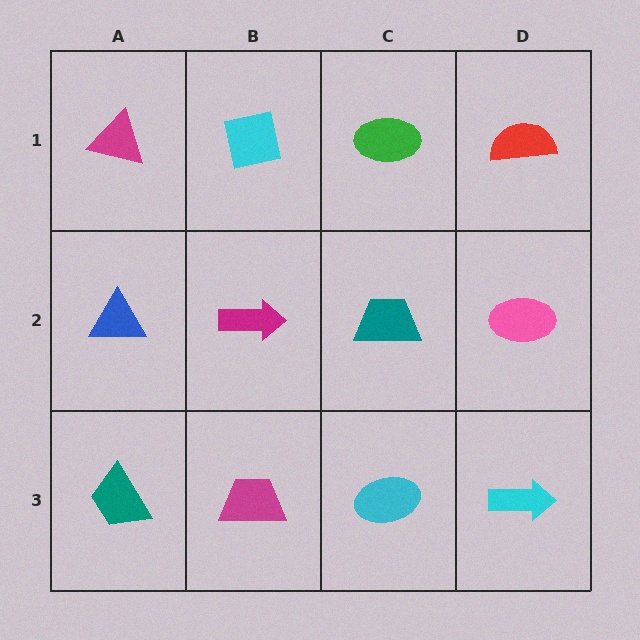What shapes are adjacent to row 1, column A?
A blue triangle (row 2, column A), a cyan square (row 1, column B).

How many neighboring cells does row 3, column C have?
3.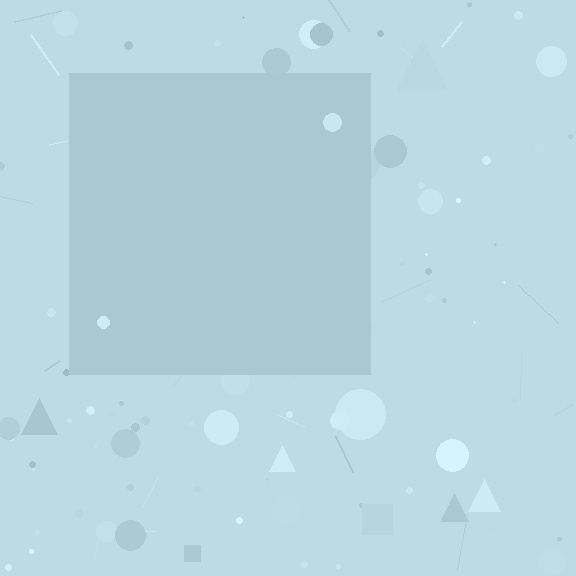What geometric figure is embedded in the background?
A square is embedded in the background.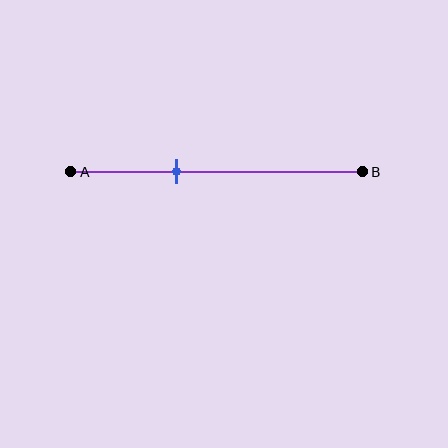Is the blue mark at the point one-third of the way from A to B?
Yes, the mark is approximately at the one-third point.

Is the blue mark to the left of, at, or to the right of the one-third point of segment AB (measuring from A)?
The blue mark is approximately at the one-third point of segment AB.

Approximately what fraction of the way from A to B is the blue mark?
The blue mark is approximately 35% of the way from A to B.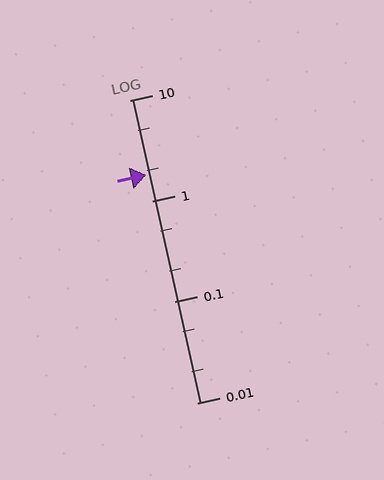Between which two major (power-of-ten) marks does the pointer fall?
The pointer is between 1 and 10.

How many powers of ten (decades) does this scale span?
The scale spans 3 decades, from 0.01 to 10.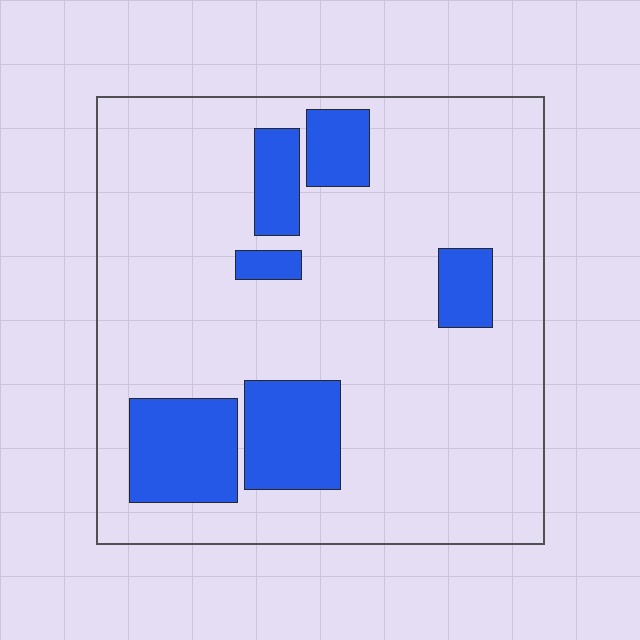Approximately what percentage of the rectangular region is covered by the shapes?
Approximately 20%.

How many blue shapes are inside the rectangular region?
6.